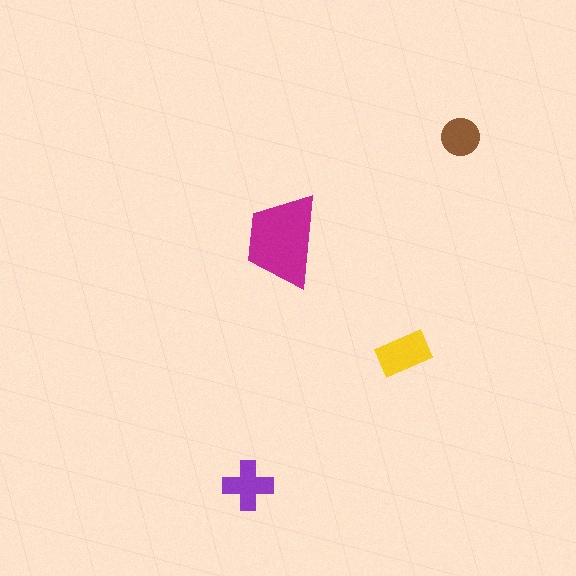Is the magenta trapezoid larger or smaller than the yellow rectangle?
Larger.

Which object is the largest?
The magenta trapezoid.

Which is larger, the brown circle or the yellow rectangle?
The yellow rectangle.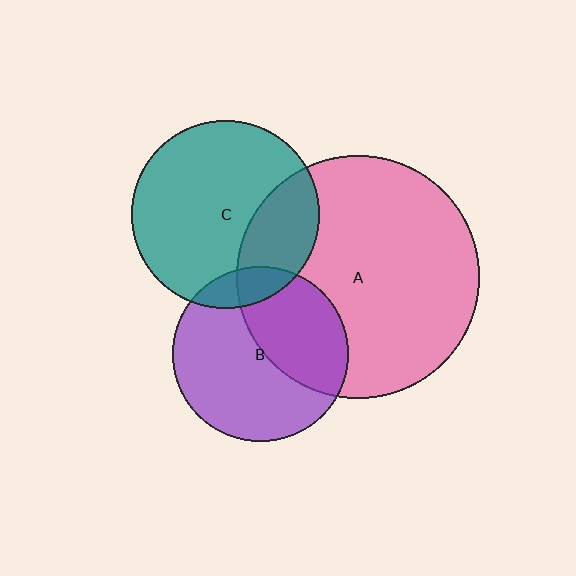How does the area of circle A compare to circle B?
Approximately 1.9 times.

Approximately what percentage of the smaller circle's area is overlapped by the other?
Approximately 10%.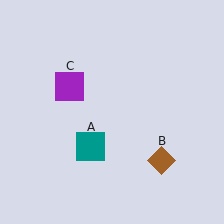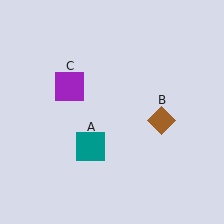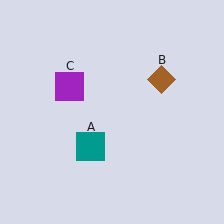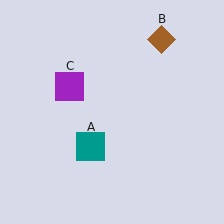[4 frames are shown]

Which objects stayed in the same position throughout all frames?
Teal square (object A) and purple square (object C) remained stationary.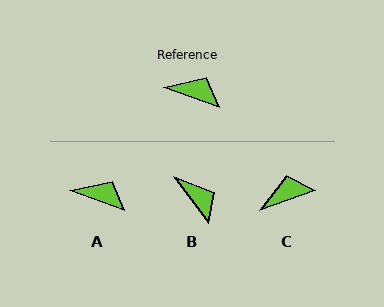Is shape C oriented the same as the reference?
No, it is off by about 39 degrees.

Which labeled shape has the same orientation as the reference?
A.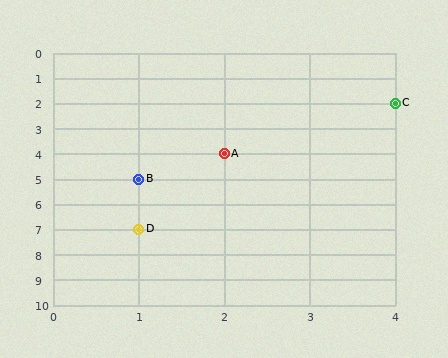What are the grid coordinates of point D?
Point D is at grid coordinates (1, 7).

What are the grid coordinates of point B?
Point B is at grid coordinates (1, 5).